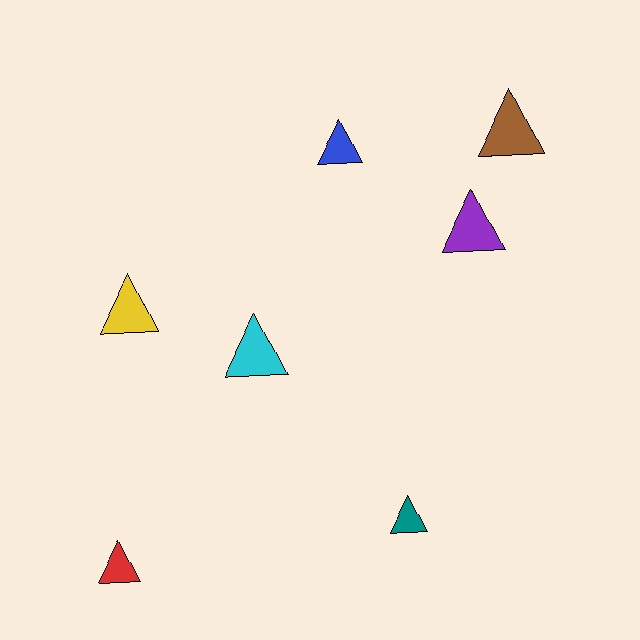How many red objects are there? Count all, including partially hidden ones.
There is 1 red object.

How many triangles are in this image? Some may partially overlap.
There are 7 triangles.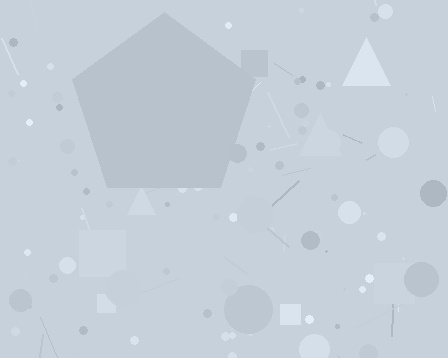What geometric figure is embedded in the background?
A pentagon is embedded in the background.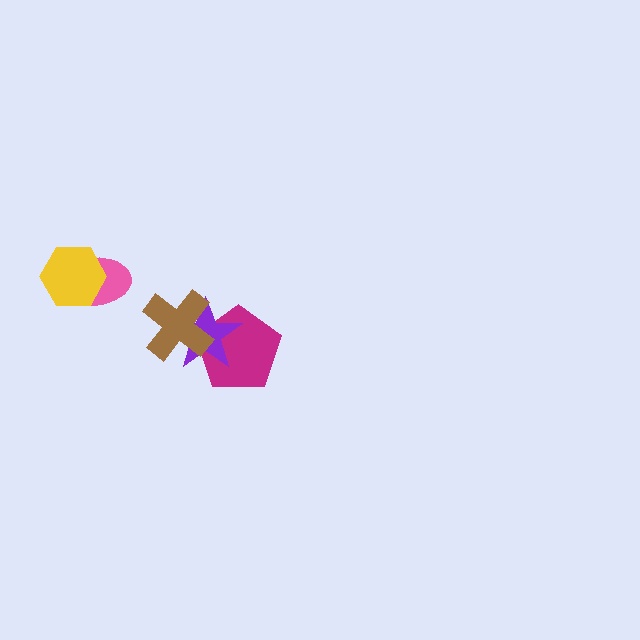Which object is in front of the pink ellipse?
The yellow hexagon is in front of the pink ellipse.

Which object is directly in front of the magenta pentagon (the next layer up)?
The purple star is directly in front of the magenta pentagon.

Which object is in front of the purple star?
The brown cross is in front of the purple star.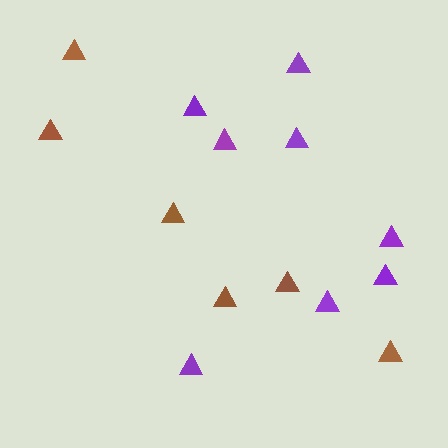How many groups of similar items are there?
There are 2 groups: one group of brown triangles (6) and one group of purple triangles (8).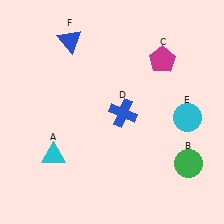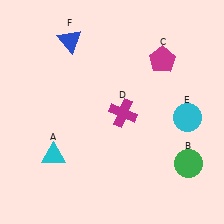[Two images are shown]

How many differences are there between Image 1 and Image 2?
There is 1 difference between the two images.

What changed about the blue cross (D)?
In Image 1, D is blue. In Image 2, it changed to magenta.